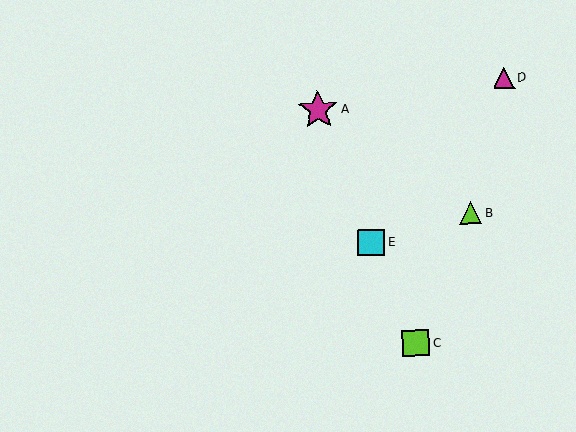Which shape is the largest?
The magenta star (labeled A) is the largest.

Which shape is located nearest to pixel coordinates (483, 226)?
The lime triangle (labeled B) at (470, 213) is nearest to that location.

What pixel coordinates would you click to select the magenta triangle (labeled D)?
Click at (504, 78) to select the magenta triangle D.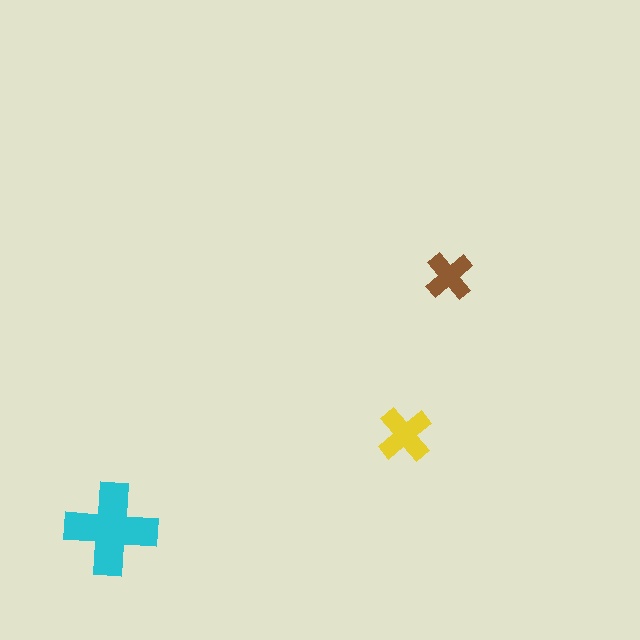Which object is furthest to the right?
The brown cross is rightmost.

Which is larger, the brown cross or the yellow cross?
The yellow one.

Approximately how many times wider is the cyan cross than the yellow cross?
About 1.5 times wider.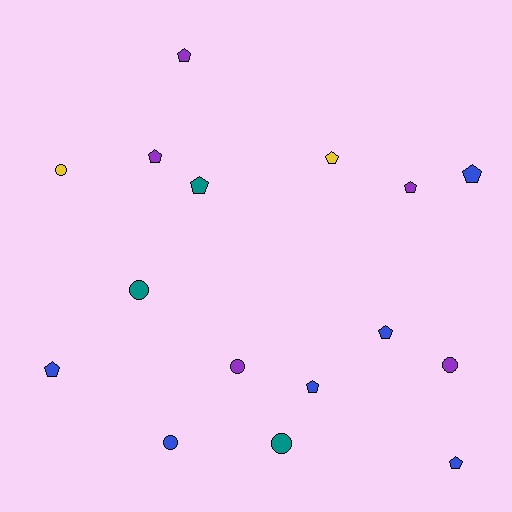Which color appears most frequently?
Blue, with 6 objects.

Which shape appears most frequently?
Pentagon, with 10 objects.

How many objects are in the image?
There are 16 objects.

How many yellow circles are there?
There is 1 yellow circle.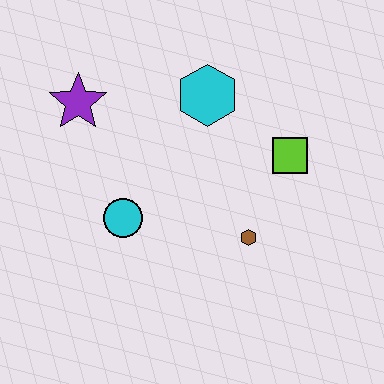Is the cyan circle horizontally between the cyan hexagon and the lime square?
No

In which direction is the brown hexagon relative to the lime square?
The brown hexagon is below the lime square.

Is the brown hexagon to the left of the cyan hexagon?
No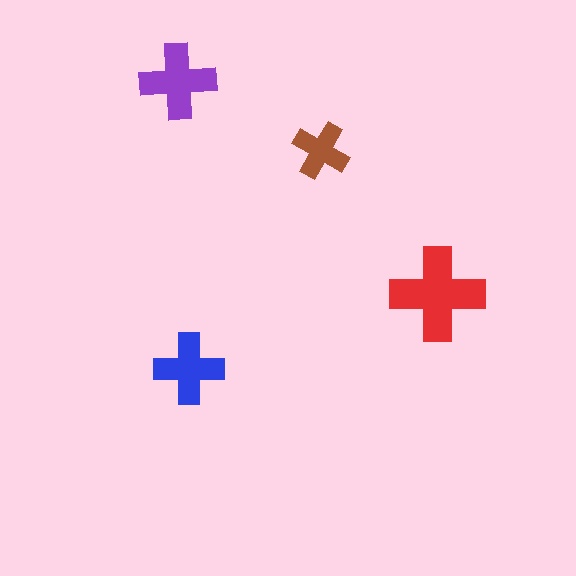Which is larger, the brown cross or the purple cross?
The purple one.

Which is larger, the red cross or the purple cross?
The red one.